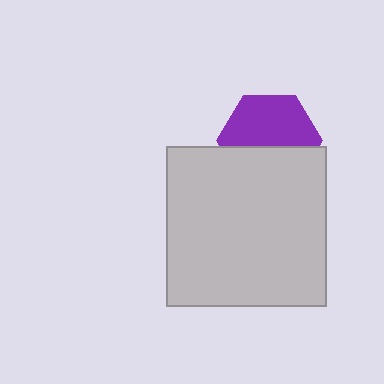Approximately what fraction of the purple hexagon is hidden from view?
Roughly 44% of the purple hexagon is hidden behind the light gray rectangle.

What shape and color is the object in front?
The object in front is a light gray rectangle.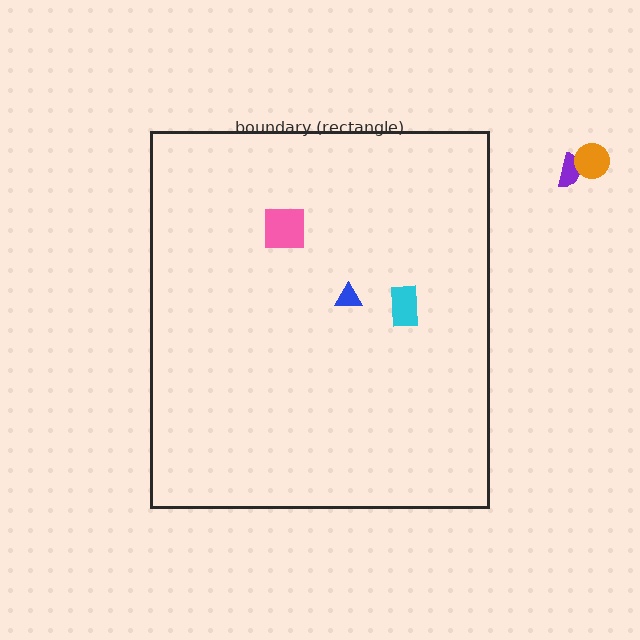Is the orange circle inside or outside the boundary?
Outside.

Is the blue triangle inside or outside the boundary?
Inside.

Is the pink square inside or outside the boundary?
Inside.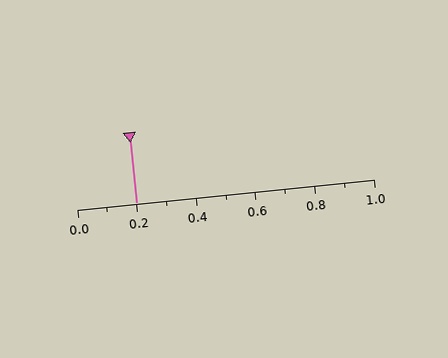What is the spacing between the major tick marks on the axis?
The major ticks are spaced 0.2 apart.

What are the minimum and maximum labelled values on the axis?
The axis runs from 0.0 to 1.0.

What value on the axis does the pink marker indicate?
The marker indicates approximately 0.2.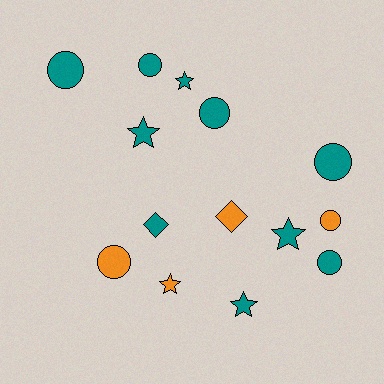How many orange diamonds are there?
There is 1 orange diamond.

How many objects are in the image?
There are 14 objects.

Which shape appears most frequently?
Circle, with 7 objects.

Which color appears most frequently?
Teal, with 10 objects.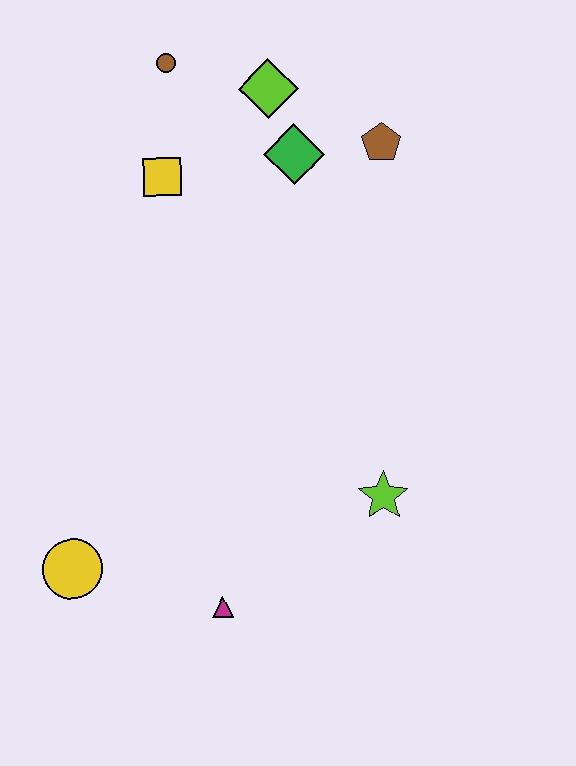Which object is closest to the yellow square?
The brown circle is closest to the yellow square.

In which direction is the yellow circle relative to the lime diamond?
The yellow circle is below the lime diamond.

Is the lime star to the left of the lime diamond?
No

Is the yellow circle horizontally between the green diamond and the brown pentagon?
No